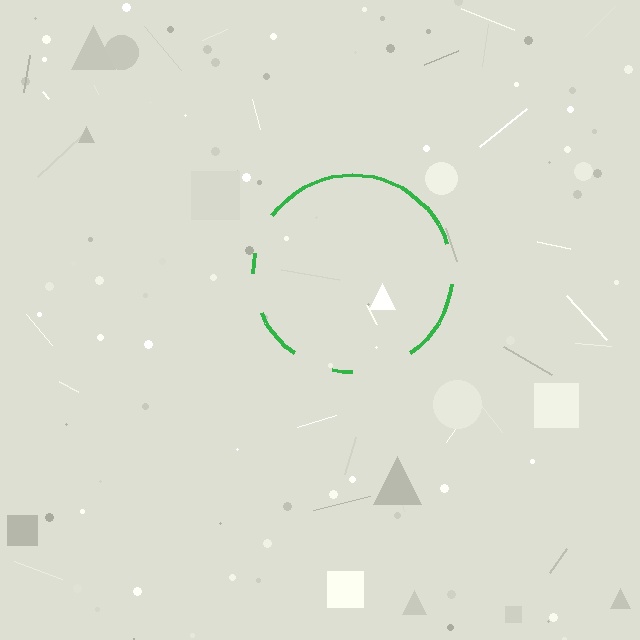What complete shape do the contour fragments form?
The contour fragments form a circle.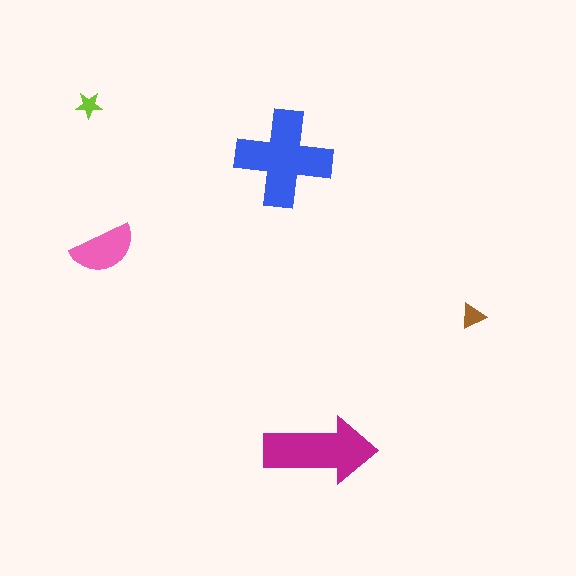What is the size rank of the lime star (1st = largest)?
5th.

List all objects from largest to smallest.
The blue cross, the magenta arrow, the pink semicircle, the brown triangle, the lime star.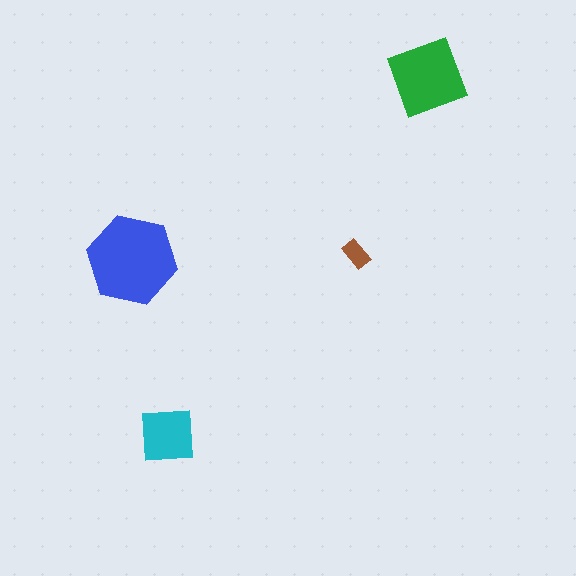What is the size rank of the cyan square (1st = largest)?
3rd.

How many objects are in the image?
There are 4 objects in the image.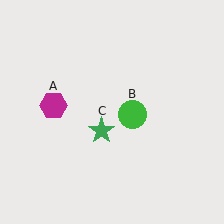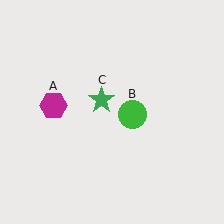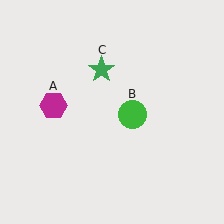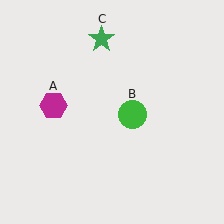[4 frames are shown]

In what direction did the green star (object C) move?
The green star (object C) moved up.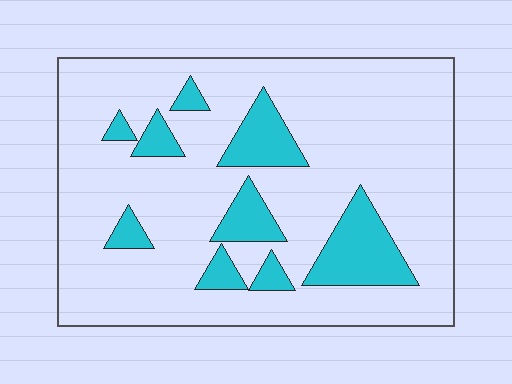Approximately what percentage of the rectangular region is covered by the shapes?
Approximately 20%.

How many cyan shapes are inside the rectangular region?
9.